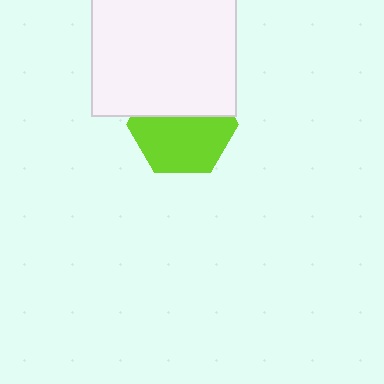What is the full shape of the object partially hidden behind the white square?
The partially hidden object is a lime hexagon.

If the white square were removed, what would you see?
You would see the complete lime hexagon.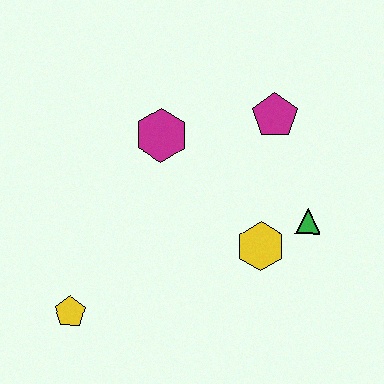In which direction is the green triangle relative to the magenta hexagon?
The green triangle is to the right of the magenta hexagon.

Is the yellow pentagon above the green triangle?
No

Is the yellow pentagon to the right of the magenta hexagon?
No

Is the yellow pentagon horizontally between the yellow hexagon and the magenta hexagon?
No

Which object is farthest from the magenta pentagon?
The yellow pentagon is farthest from the magenta pentagon.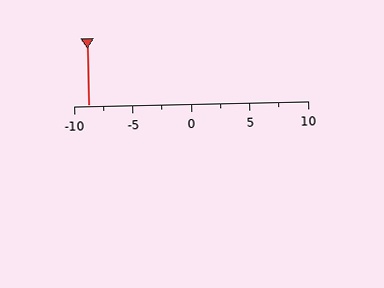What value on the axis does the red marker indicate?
The marker indicates approximately -8.8.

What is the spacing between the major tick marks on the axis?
The major ticks are spaced 5 apart.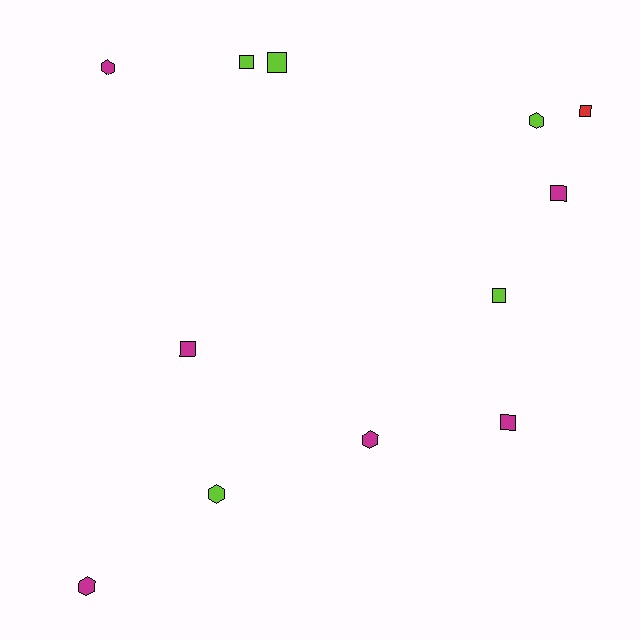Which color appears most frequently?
Magenta, with 6 objects.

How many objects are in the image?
There are 12 objects.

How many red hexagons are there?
There are no red hexagons.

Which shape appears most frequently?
Square, with 7 objects.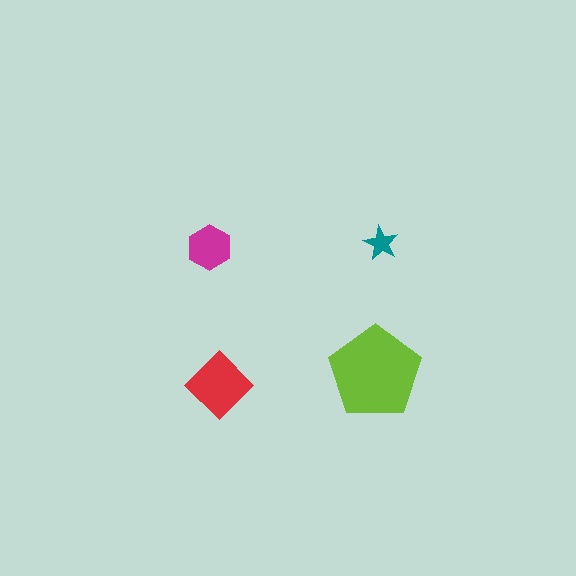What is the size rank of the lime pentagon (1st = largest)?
1st.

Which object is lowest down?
The red diamond is bottommost.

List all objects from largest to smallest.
The lime pentagon, the red diamond, the magenta hexagon, the teal star.